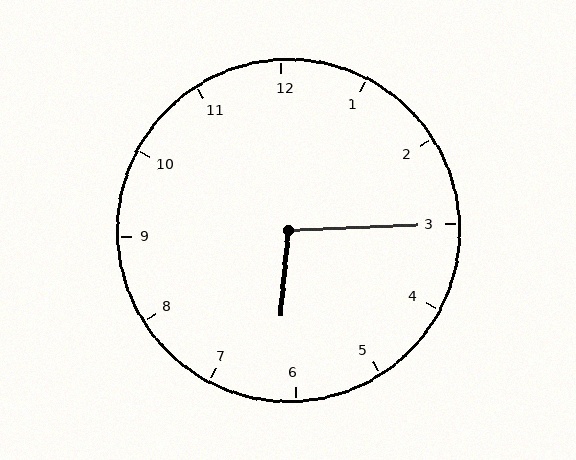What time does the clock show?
6:15.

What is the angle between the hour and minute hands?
Approximately 98 degrees.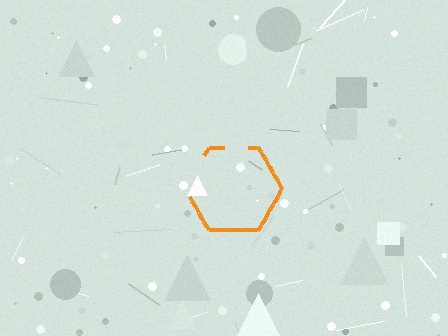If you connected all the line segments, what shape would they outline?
They would outline a hexagon.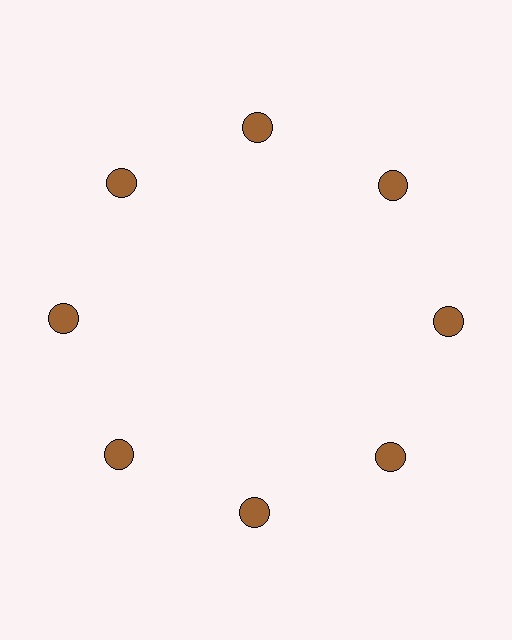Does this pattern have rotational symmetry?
Yes, this pattern has 8-fold rotational symmetry. It looks the same after rotating 45 degrees around the center.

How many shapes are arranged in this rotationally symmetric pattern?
There are 8 shapes, arranged in 8 groups of 1.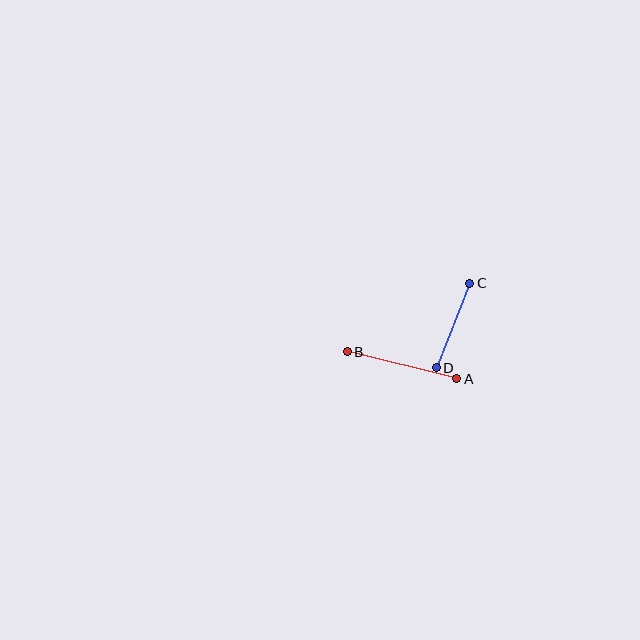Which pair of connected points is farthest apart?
Points A and B are farthest apart.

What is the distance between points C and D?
The distance is approximately 91 pixels.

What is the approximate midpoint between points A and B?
The midpoint is at approximately (402, 365) pixels.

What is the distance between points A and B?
The distance is approximately 113 pixels.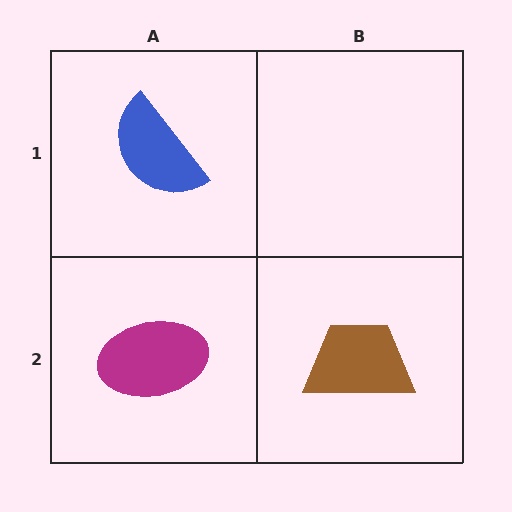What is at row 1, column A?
A blue semicircle.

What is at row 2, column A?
A magenta ellipse.